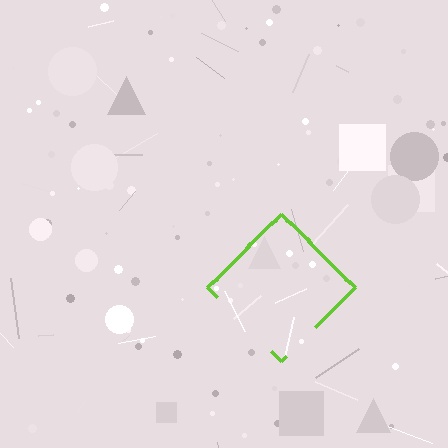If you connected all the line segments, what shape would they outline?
They would outline a diamond.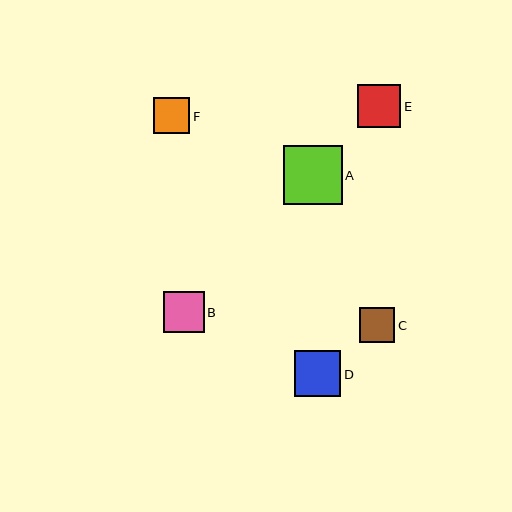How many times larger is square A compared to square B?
Square A is approximately 1.5 times the size of square B.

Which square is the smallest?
Square C is the smallest with a size of approximately 35 pixels.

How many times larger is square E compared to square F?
Square E is approximately 1.2 times the size of square F.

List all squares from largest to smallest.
From largest to smallest: A, D, E, B, F, C.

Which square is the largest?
Square A is the largest with a size of approximately 59 pixels.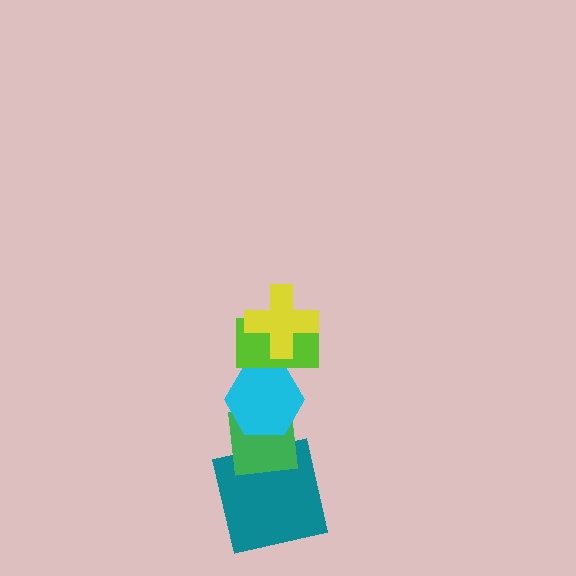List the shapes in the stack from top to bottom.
From top to bottom: the yellow cross, the lime rectangle, the cyan hexagon, the green square, the teal square.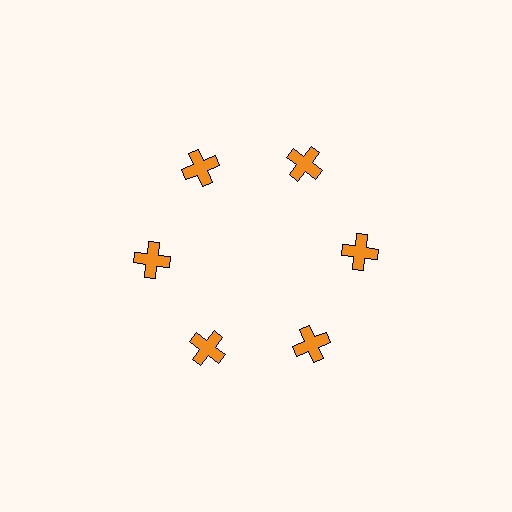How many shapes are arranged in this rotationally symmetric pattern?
There are 6 shapes, arranged in 6 groups of 1.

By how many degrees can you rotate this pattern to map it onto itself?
The pattern maps onto itself every 60 degrees of rotation.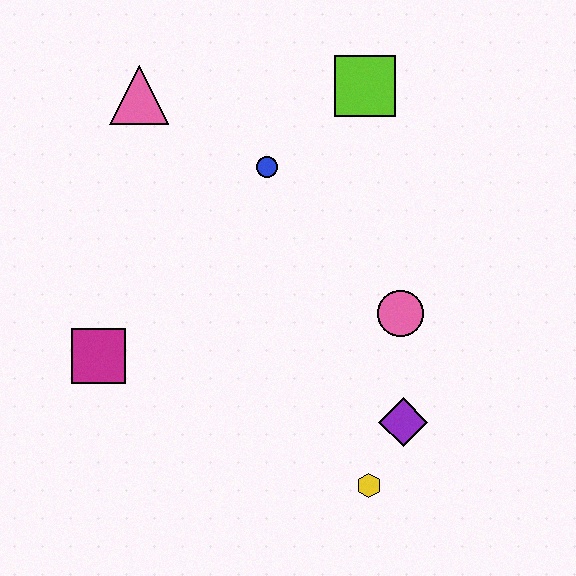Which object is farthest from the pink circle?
The pink triangle is farthest from the pink circle.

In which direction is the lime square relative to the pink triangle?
The lime square is to the right of the pink triangle.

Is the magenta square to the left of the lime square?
Yes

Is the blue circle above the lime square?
No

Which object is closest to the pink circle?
The purple diamond is closest to the pink circle.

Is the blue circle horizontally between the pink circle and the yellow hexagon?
No